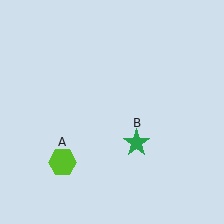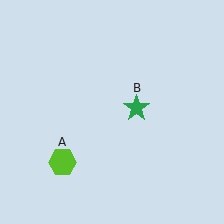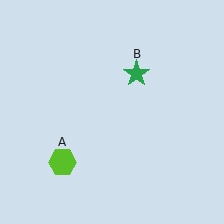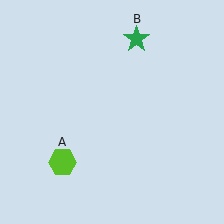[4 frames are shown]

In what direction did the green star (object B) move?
The green star (object B) moved up.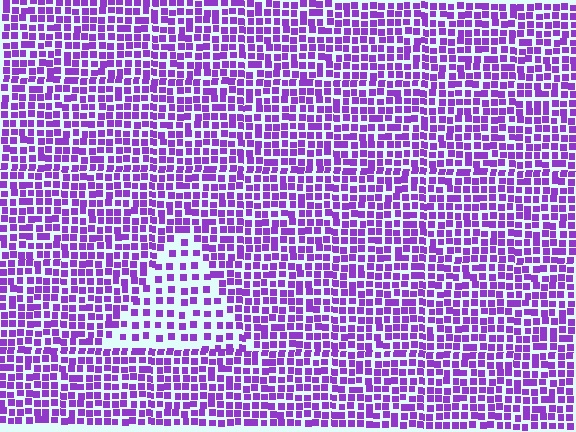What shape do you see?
I see a triangle.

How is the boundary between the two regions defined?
The boundary is defined by a change in element density (approximately 1.9x ratio). All elements are the same color, size, and shape.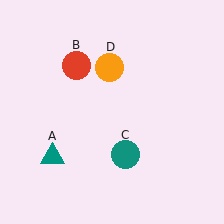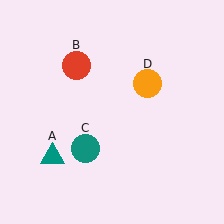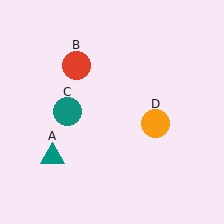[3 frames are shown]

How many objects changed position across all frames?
2 objects changed position: teal circle (object C), orange circle (object D).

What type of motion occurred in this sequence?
The teal circle (object C), orange circle (object D) rotated clockwise around the center of the scene.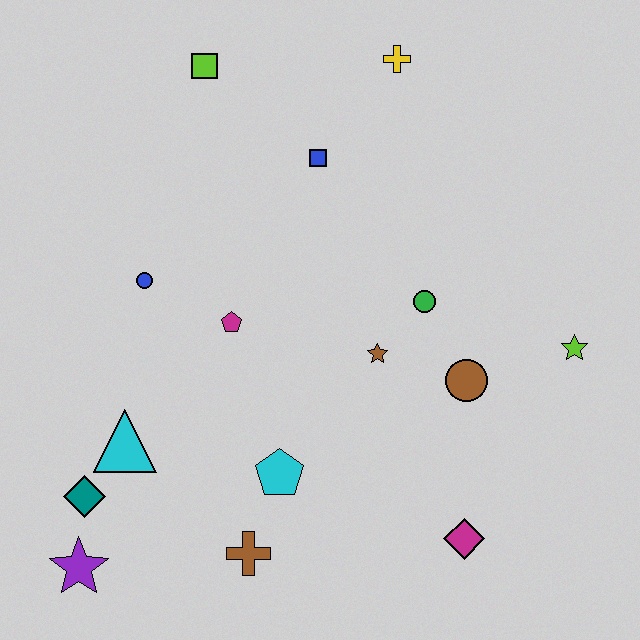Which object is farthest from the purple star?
The yellow cross is farthest from the purple star.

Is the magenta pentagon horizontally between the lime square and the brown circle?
Yes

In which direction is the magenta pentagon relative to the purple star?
The magenta pentagon is above the purple star.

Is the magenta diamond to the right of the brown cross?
Yes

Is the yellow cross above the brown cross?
Yes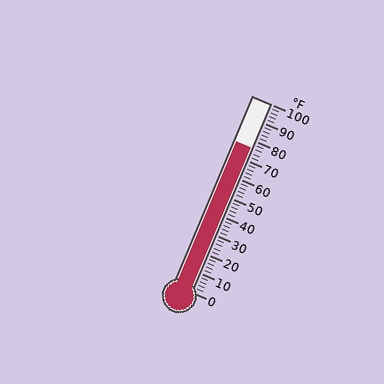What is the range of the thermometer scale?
The thermometer scale ranges from 0°F to 100°F.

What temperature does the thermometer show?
The thermometer shows approximately 76°F.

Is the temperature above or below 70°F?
The temperature is above 70°F.